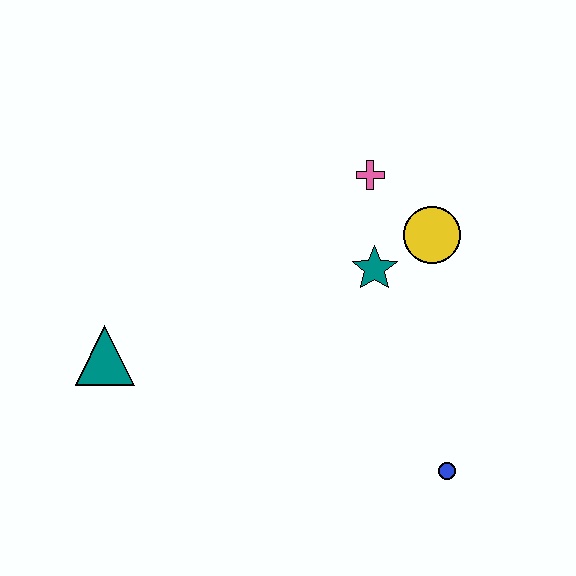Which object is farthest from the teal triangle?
The blue circle is farthest from the teal triangle.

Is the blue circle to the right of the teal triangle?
Yes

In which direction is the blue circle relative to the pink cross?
The blue circle is below the pink cross.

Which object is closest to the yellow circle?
The teal star is closest to the yellow circle.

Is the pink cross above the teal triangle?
Yes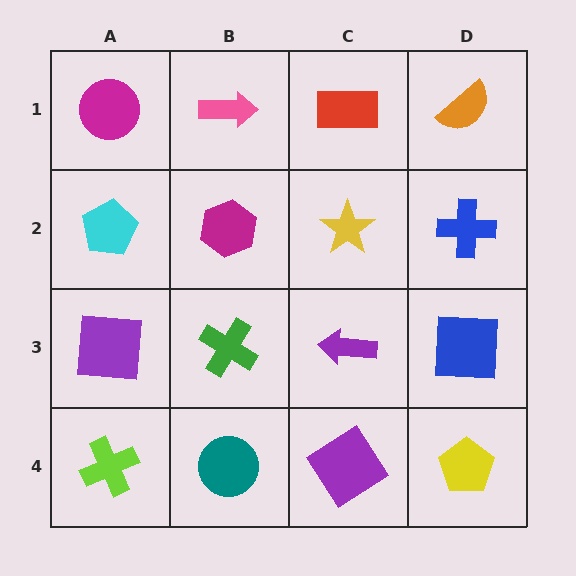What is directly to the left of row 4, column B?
A lime cross.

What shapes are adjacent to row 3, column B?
A magenta hexagon (row 2, column B), a teal circle (row 4, column B), a purple square (row 3, column A), a purple arrow (row 3, column C).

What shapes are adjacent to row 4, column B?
A green cross (row 3, column B), a lime cross (row 4, column A), a purple diamond (row 4, column C).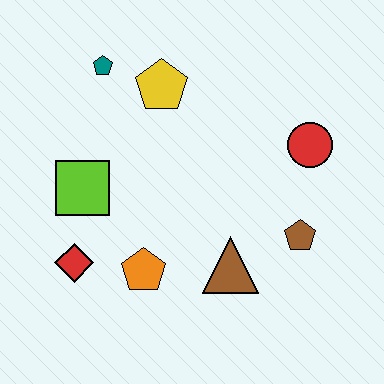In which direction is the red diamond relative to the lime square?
The red diamond is below the lime square.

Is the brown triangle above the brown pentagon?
No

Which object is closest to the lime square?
The red diamond is closest to the lime square.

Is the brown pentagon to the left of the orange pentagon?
No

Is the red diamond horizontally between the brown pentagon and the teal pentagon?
No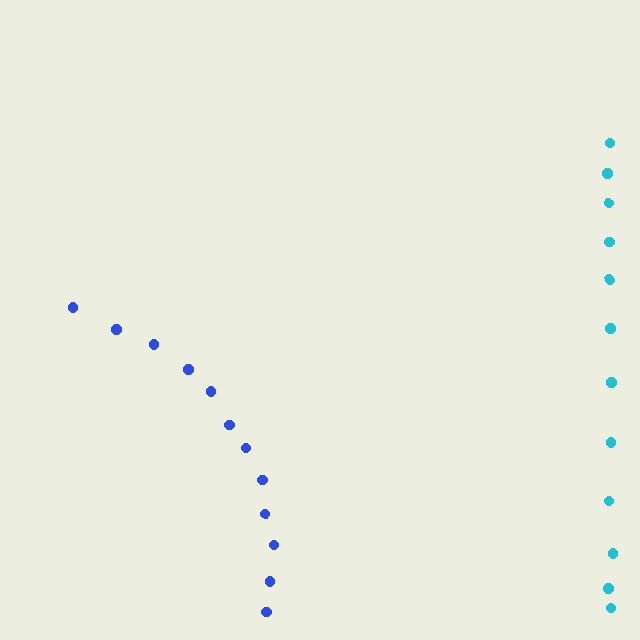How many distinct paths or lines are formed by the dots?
There are 2 distinct paths.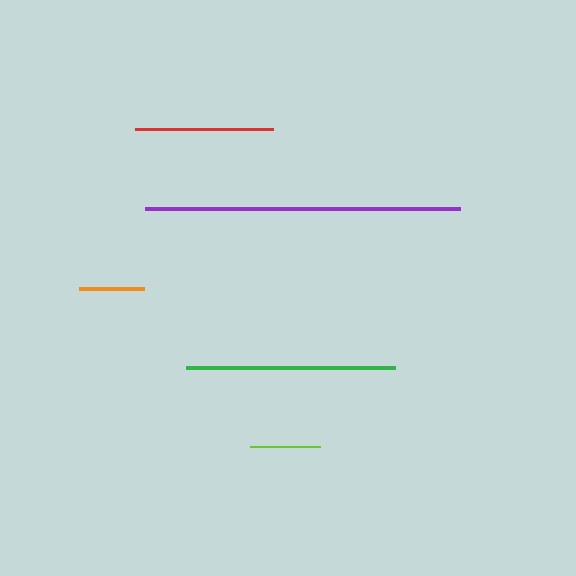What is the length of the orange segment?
The orange segment is approximately 65 pixels long.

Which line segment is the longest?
The purple line is the longest at approximately 315 pixels.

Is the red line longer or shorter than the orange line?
The red line is longer than the orange line.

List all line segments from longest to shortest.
From longest to shortest: purple, green, red, lime, orange.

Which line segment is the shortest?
The orange line is the shortest at approximately 65 pixels.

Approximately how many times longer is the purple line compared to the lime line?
The purple line is approximately 4.5 times the length of the lime line.